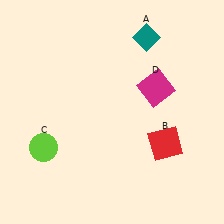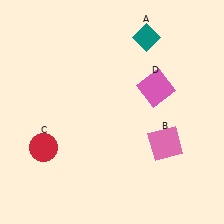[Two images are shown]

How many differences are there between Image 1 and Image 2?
There are 3 differences between the two images.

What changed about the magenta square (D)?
In Image 1, D is magenta. In Image 2, it changed to pink.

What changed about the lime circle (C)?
In Image 1, C is lime. In Image 2, it changed to red.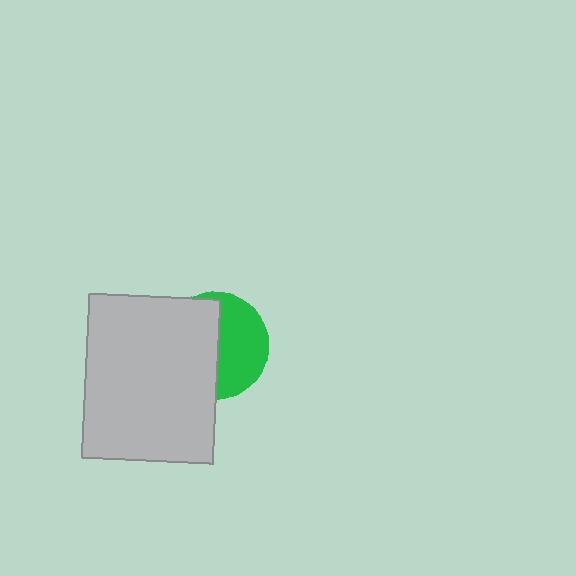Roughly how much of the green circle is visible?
About half of it is visible (roughly 47%).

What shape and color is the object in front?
The object in front is a light gray rectangle.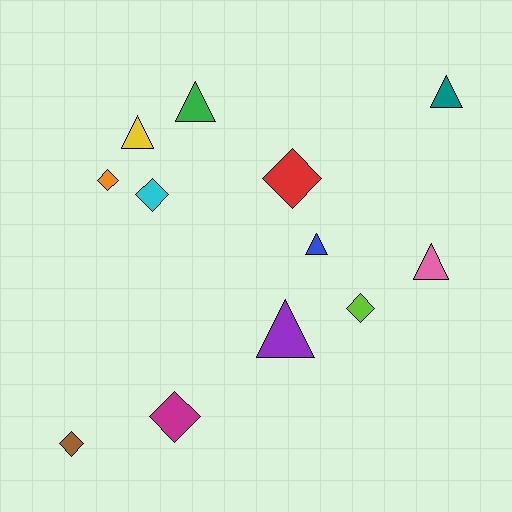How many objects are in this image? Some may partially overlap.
There are 12 objects.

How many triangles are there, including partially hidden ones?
There are 6 triangles.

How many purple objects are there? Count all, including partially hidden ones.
There is 1 purple object.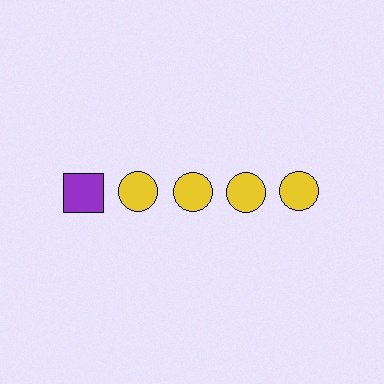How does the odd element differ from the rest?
It differs in both color (purple instead of yellow) and shape (square instead of circle).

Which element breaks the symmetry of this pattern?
The purple square in the top row, leftmost column breaks the symmetry. All other shapes are yellow circles.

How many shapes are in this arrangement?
There are 5 shapes arranged in a grid pattern.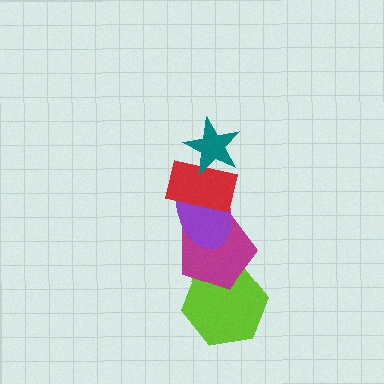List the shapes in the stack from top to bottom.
From top to bottom: the teal star, the red rectangle, the purple ellipse, the magenta pentagon, the lime hexagon.